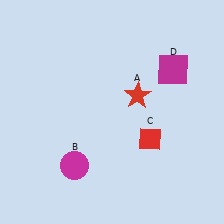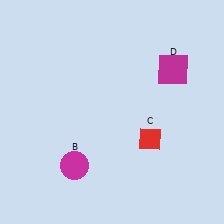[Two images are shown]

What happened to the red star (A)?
The red star (A) was removed in Image 2. It was in the top-right area of Image 1.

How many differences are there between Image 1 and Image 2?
There is 1 difference between the two images.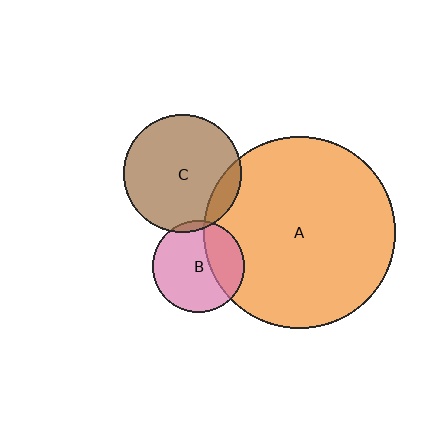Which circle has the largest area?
Circle A (orange).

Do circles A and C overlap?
Yes.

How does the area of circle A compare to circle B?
Approximately 4.4 times.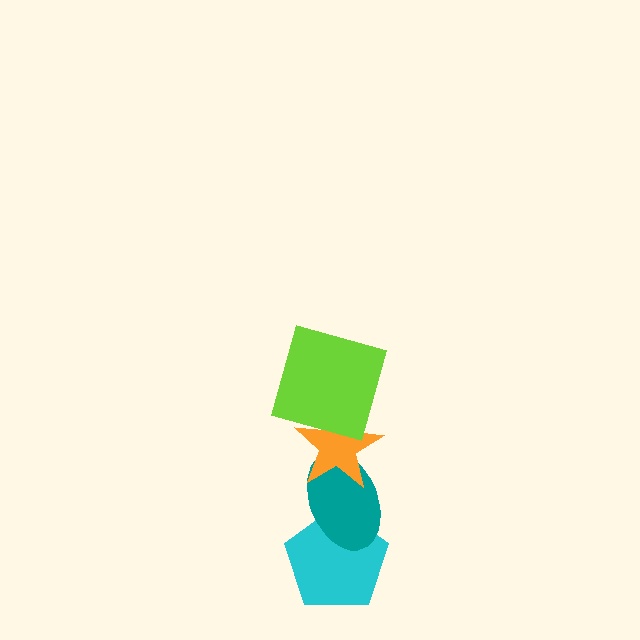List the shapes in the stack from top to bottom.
From top to bottom: the lime square, the orange star, the teal ellipse, the cyan pentagon.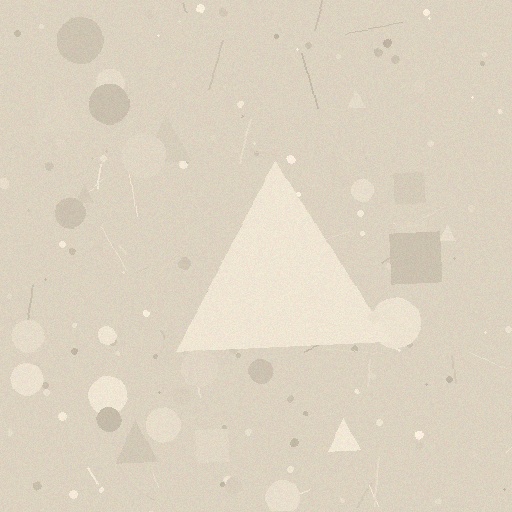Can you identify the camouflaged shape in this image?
The camouflaged shape is a triangle.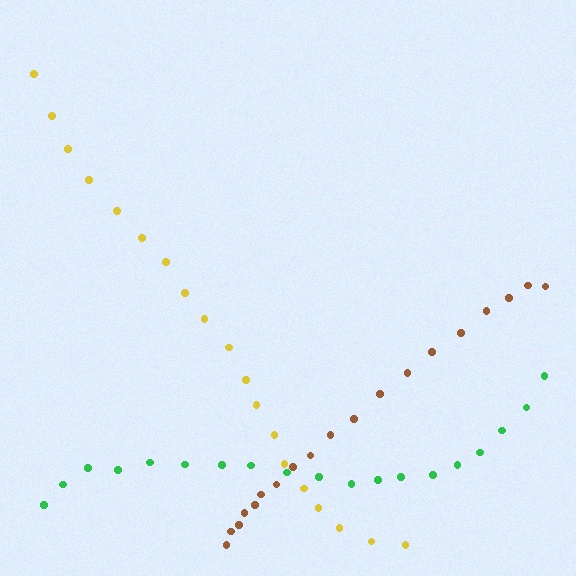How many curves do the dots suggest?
There are 3 distinct paths.